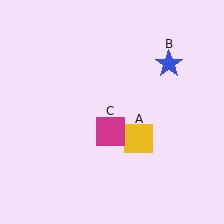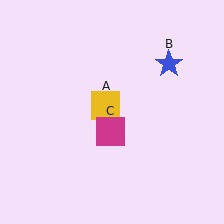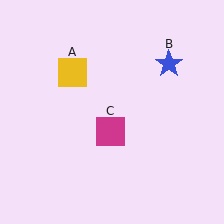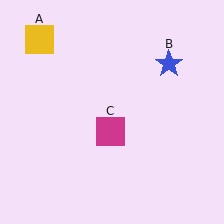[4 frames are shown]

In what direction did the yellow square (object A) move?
The yellow square (object A) moved up and to the left.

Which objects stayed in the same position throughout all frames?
Blue star (object B) and magenta square (object C) remained stationary.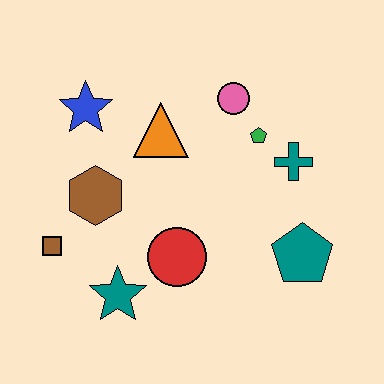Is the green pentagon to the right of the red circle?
Yes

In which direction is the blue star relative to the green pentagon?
The blue star is to the left of the green pentagon.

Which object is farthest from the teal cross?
The brown square is farthest from the teal cross.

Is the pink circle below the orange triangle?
No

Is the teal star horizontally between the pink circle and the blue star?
Yes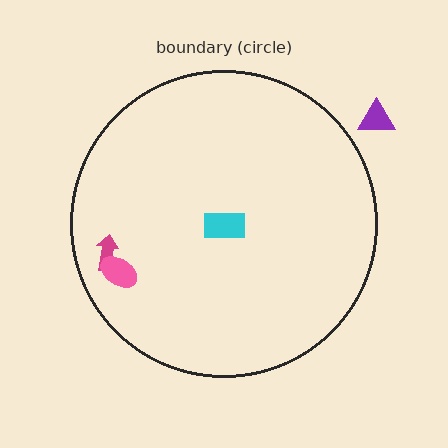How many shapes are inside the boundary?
3 inside, 1 outside.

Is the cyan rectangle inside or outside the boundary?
Inside.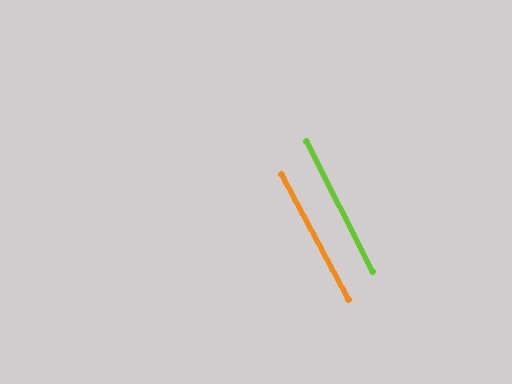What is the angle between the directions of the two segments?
Approximately 1 degree.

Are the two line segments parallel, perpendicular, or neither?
Parallel — their directions differ by only 1.1°.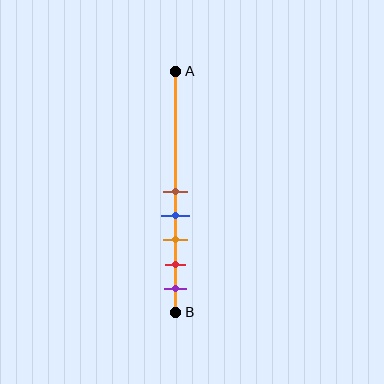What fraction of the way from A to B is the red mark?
The red mark is approximately 80% (0.8) of the way from A to B.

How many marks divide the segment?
There are 5 marks dividing the segment.